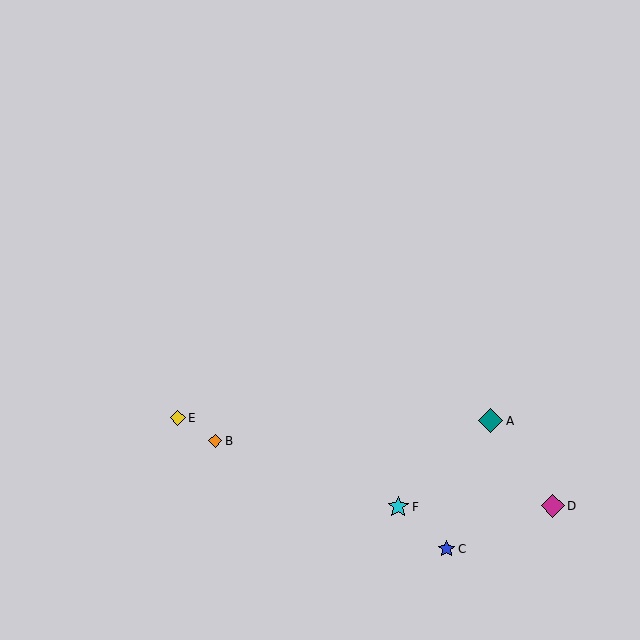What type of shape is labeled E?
Shape E is a yellow diamond.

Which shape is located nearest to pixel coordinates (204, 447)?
The orange diamond (labeled B) at (215, 441) is nearest to that location.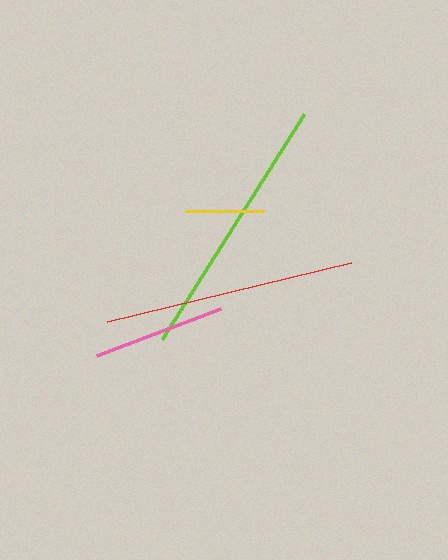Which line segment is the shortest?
The yellow line is the shortest at approximately 80 pixels.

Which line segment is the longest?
The lime line is the longest at approximately 266 pixels.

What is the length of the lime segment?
The lime segment is approximately 266 pixels long.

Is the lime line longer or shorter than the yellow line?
The lime line is longer than the yellow line.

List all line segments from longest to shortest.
From longest to shortest: lime, red, pink, yellow.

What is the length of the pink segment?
The pink segment is approximately 133 pixels long.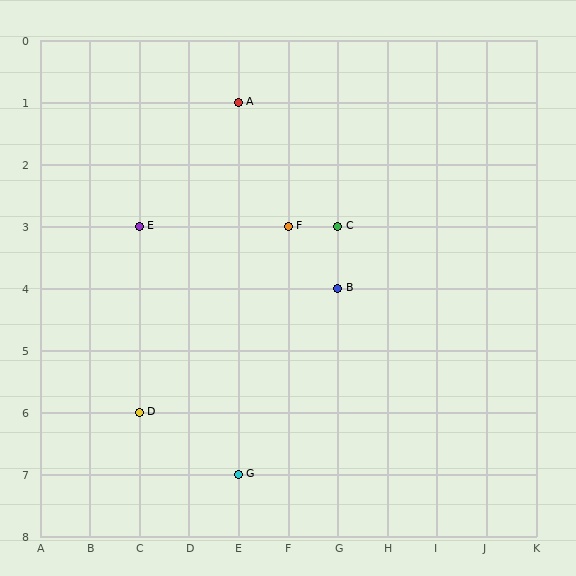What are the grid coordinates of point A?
Point A is at grid coordinates (E, 1).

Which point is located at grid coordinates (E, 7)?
Point G is at (E, 7).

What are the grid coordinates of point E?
Point E is at grid coordinates (C, 3).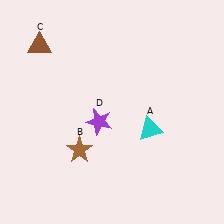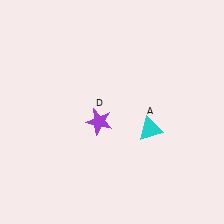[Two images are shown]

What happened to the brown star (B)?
The brown star (B) was removed in Image 2. It was in the bottom-left area of Image 1.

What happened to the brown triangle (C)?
The brown triangle (C) was removed in Image 2. It was in the top-left area of Image 1.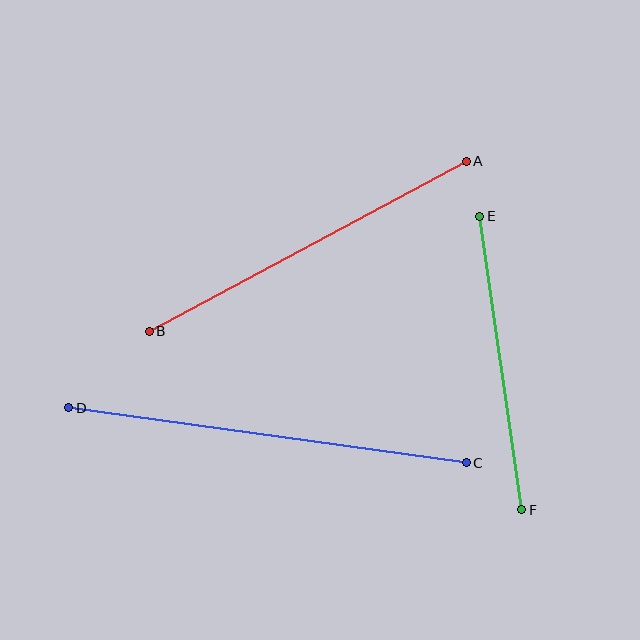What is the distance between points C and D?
The distance is approximately 401 pixels.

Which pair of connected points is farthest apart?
Points C and D are farthest apart.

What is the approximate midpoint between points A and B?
The midpoint is at approximately (308, 246) pixels.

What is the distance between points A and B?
The distance is approximately 360 pixels.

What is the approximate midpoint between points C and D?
The midpoint is at approximately (268, 435) pixels.